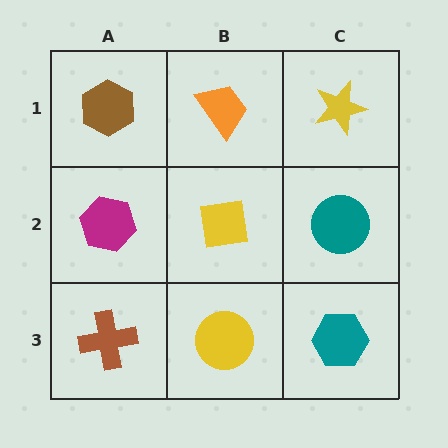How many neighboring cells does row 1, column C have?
2.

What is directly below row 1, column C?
A teal circle.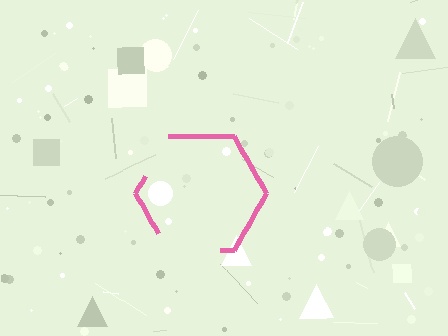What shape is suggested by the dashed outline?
The dashed outline suggests a hexagon.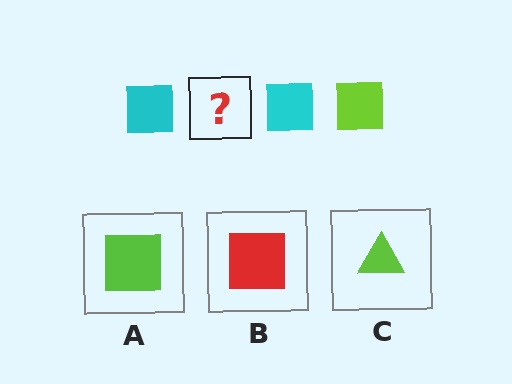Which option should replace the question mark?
Option A.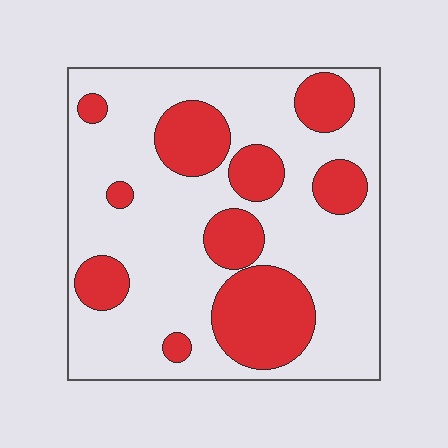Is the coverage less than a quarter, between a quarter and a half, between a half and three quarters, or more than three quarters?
Between a quarter and a half.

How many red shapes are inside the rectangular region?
10.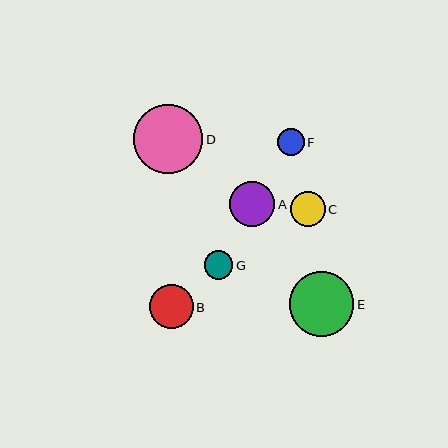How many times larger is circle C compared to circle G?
Circle C is approximately 1.2 times the size of circle G.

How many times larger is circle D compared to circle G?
Circle D is approximately 2.4 times the size of circle G.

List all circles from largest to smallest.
From largest to smallest: D, E, A, B, C, G, F.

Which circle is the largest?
Circle D is the largest with a size of approximately 69 pixels.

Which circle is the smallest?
Circle F is the smallest with a size of approximately 27 pixels.